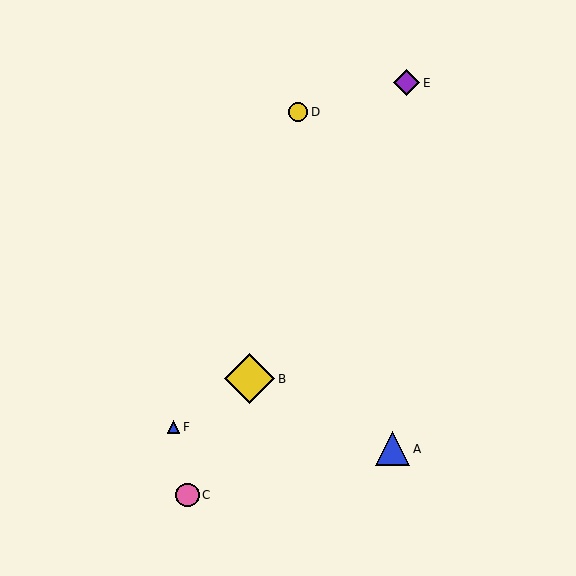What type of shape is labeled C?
Shape C is a pink circle.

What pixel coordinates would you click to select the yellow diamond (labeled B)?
Click at (249, 379) to select the yellow diamond B.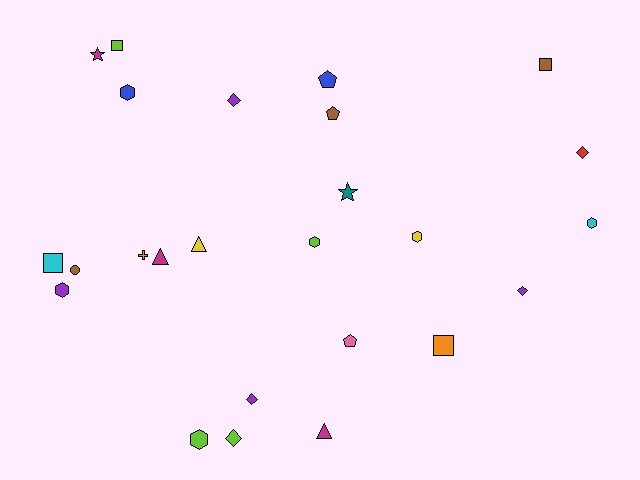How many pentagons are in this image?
There are 3 pentagons.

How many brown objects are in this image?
There are 3 brown objects.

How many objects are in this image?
There are 25 objects.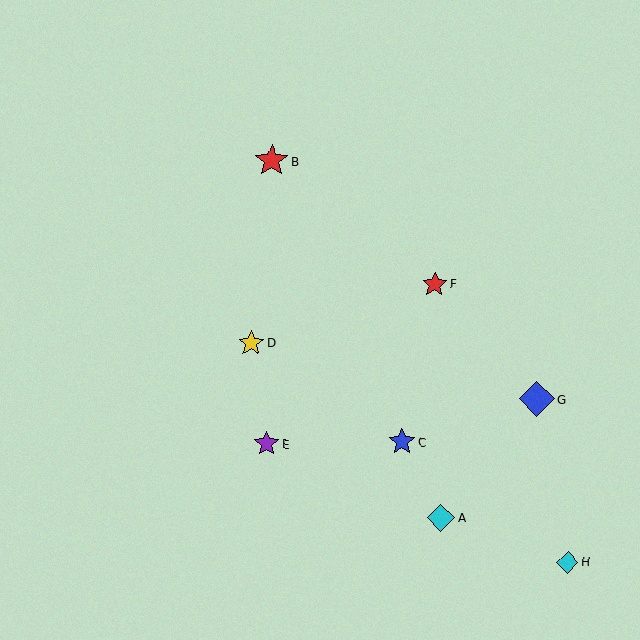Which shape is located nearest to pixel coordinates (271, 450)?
The purple star (labeled E) at (267, 444) is nearest to that location.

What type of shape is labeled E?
Shape E is a purple star.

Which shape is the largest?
The blue diamond (labeled G) is the largest.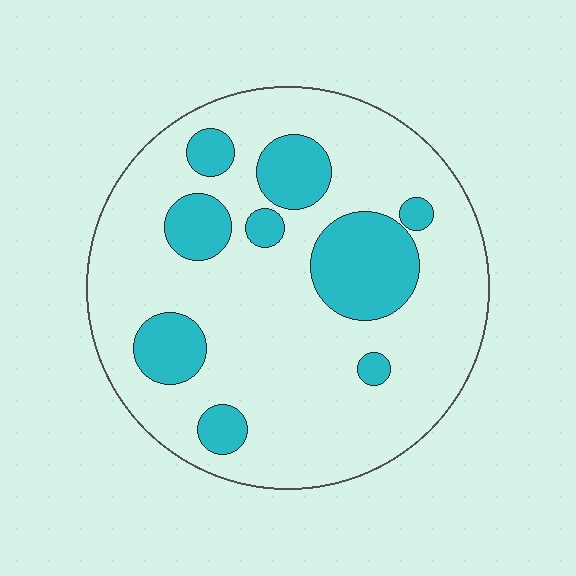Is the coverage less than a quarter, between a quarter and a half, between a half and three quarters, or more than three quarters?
Less than a quarter.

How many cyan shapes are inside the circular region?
9.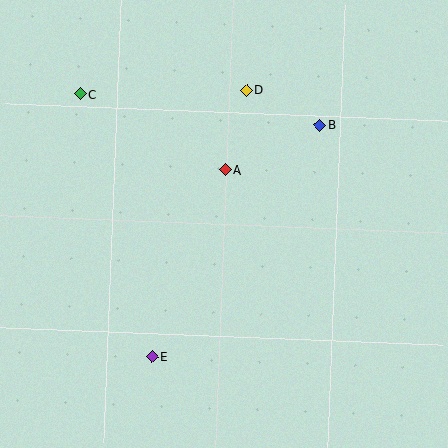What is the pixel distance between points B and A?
The distance between B and A is 104 pixels.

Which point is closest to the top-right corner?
Point B is closest to the top-right corner.